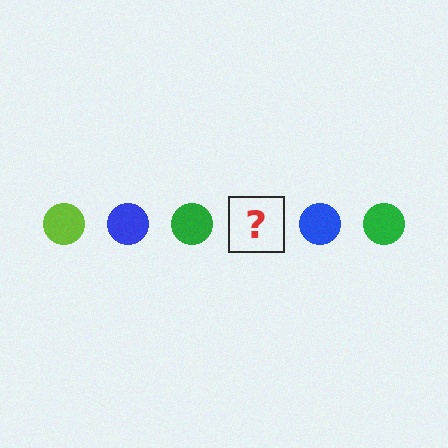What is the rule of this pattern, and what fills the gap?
The rule is that the pattern cycles through lime, blue, green circles. The gap should be filled with a lime circle.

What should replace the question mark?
The question mark should be replaced with a lime circle.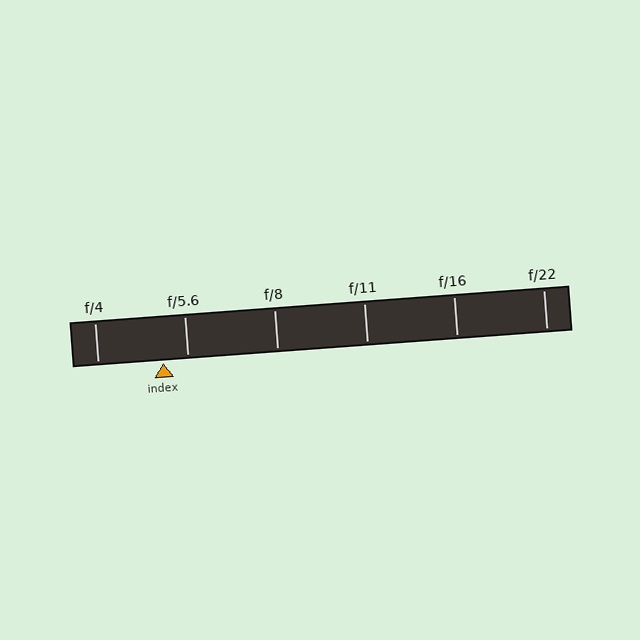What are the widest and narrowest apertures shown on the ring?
The widest aperture shown is f/4 and the narrowest is f/22.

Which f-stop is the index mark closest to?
The index mark is closest to f/5.6.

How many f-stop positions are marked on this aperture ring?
There are 6 f-stop positions marked.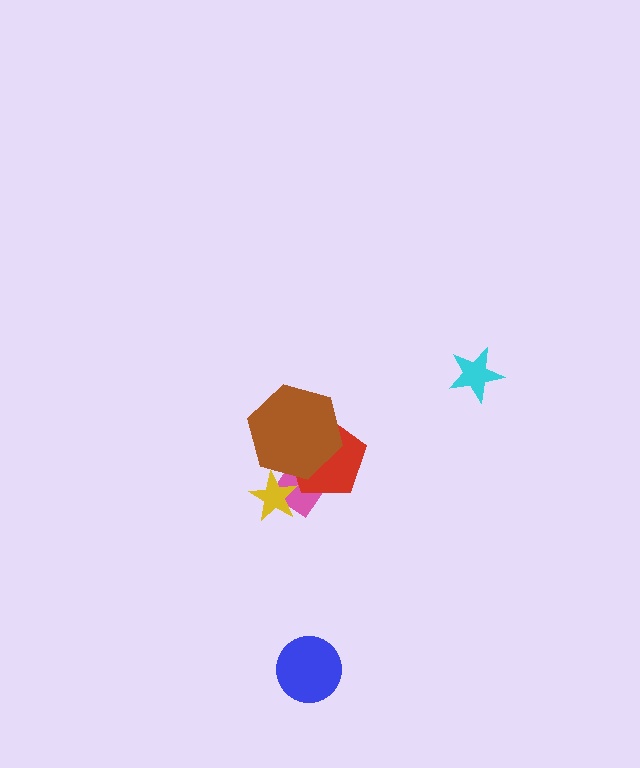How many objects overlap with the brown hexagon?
2 objects overlap with the brown hexagon.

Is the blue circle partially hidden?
No, no other shape covers it.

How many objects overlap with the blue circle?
0 objects overlap with the blue circle.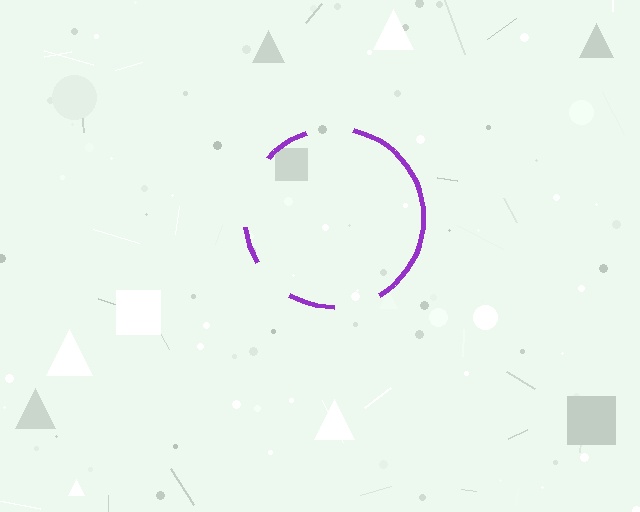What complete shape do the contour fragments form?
The contour fragments form a circle.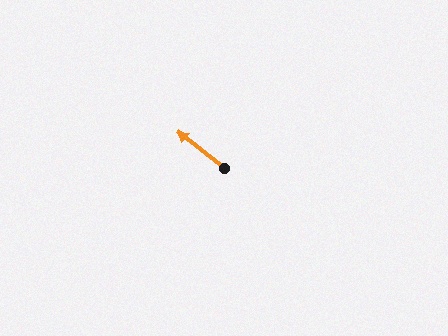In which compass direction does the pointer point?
Northwest.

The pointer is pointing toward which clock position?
Roughly 10 o'clock.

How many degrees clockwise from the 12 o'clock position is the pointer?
Approximately 308 degrees.